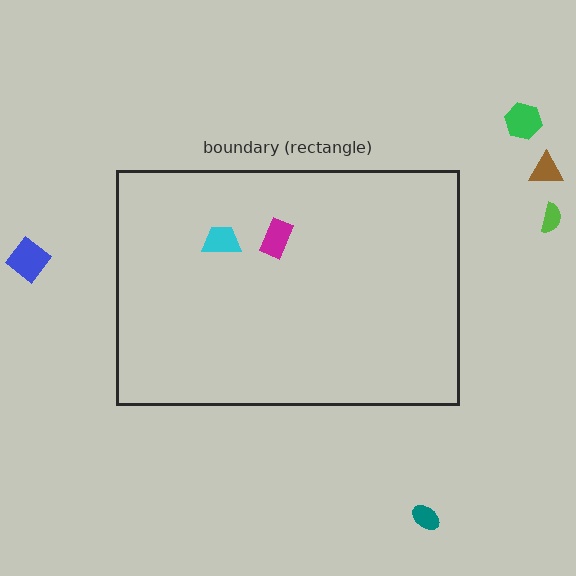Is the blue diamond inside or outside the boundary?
Outside.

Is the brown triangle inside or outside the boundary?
Outside.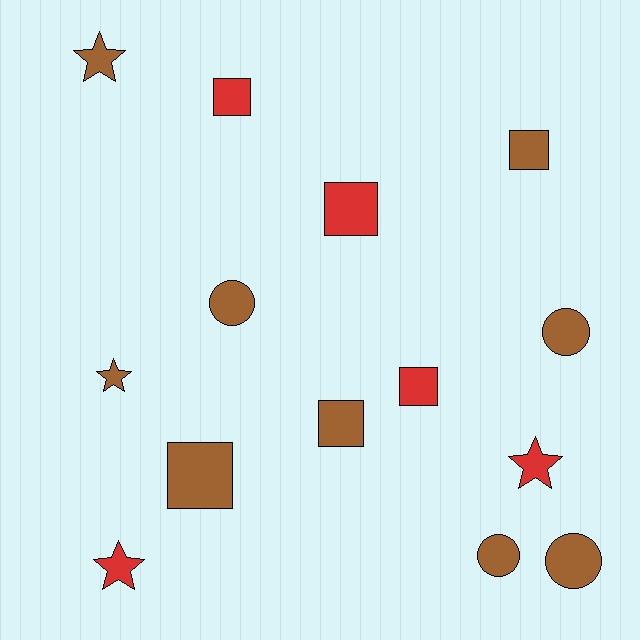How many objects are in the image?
There are 14 objects.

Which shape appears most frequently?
Square, with 6 objects.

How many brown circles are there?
There are 4 brown circles.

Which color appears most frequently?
Brown, with 9 objects.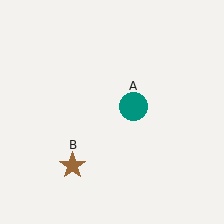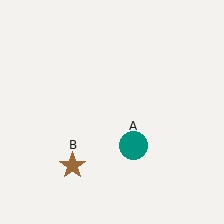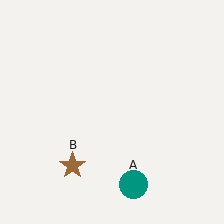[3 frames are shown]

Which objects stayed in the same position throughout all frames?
Brown star (object B) remained stationary.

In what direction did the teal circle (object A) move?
The teal circle (object A) moved down.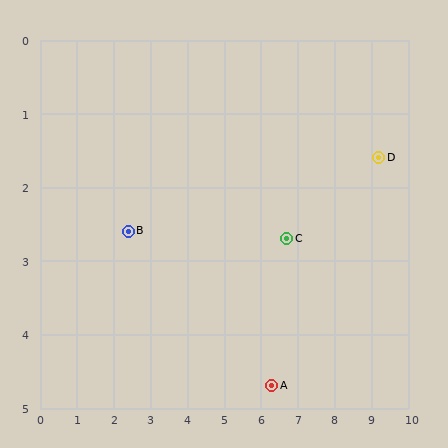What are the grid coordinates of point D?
Point D is at approximately (9.2, 1.6).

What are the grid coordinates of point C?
Point C is at approximately (6.7, 2.7).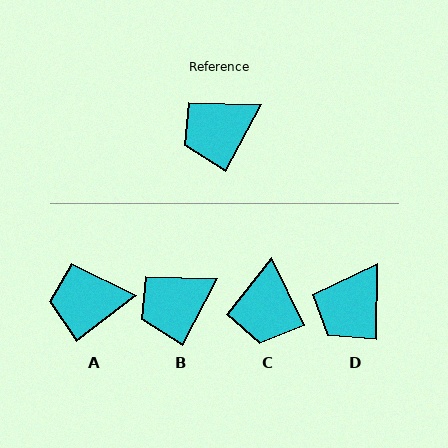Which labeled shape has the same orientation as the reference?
B.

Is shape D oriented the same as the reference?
No, it is off by about 27 degrees.